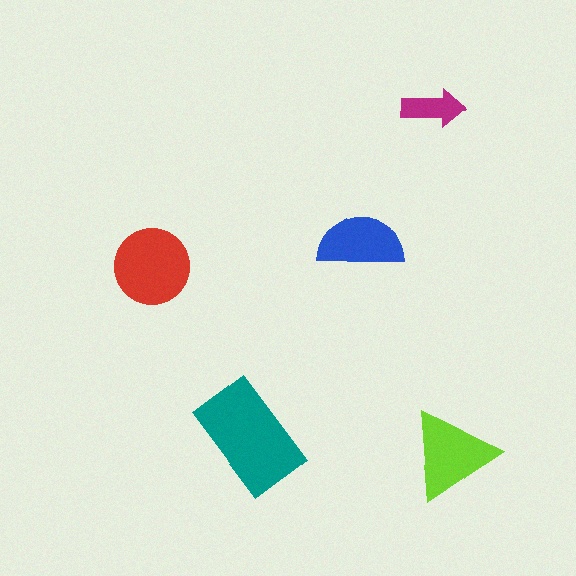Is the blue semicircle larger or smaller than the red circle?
Smaller.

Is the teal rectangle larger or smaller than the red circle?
Larger.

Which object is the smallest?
The magenta arrow.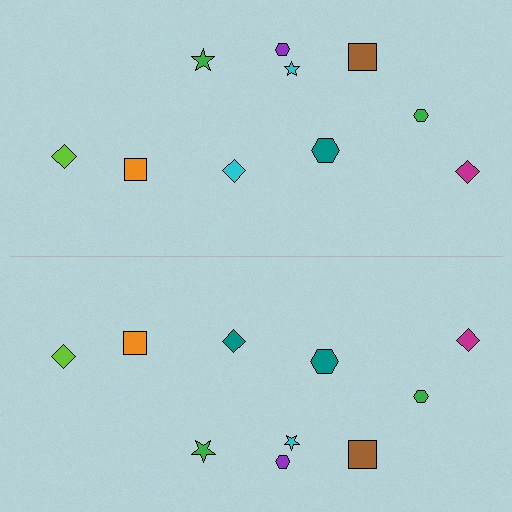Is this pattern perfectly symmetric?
No, the pattern is not perfectly symmetric. The teal diamond on the bottom side breaks the symmetry — its mirror counterpart is cyan.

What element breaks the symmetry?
The teal diamond on the bottom side breaks the symmetry — its mirror counterpart is cyan.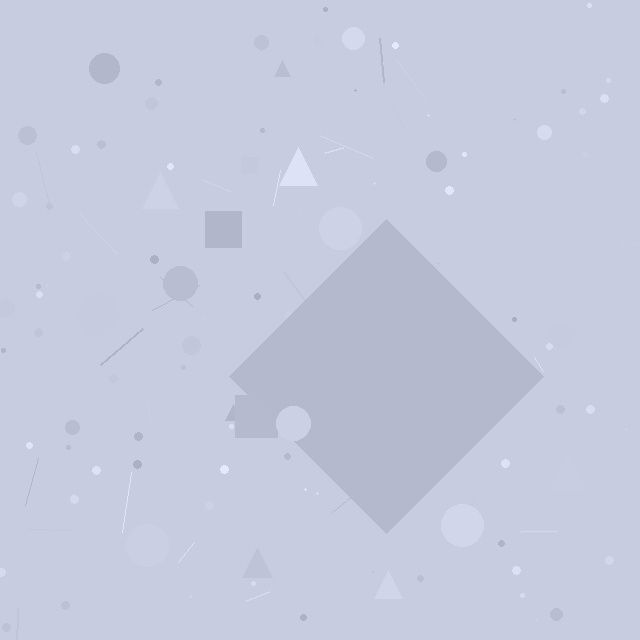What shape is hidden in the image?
A diamond is hidden in the image.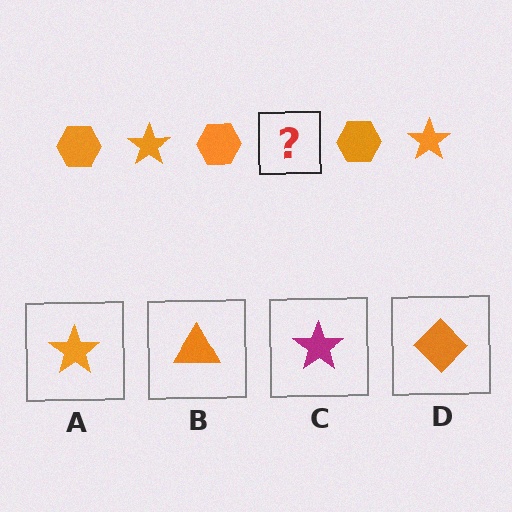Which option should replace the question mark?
Option A.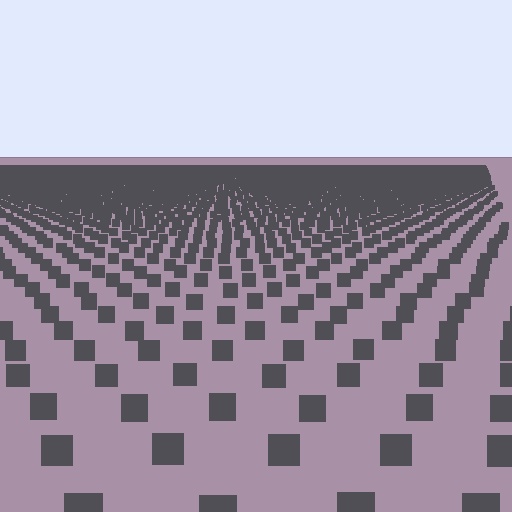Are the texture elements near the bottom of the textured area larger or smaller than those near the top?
Larger. Near the bottom, elements are closer to the viewer and appear at a bigger on-screen size.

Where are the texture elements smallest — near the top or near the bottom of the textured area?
Near the top.